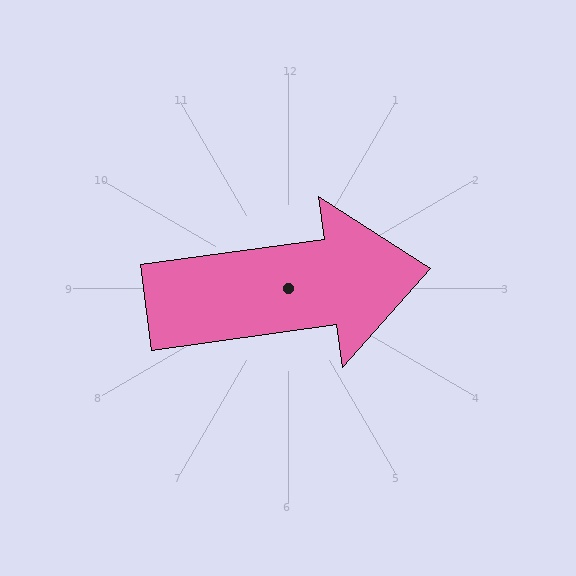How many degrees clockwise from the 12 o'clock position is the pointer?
Approximately 82 degrees.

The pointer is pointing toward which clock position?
Roughly 3 o'clock.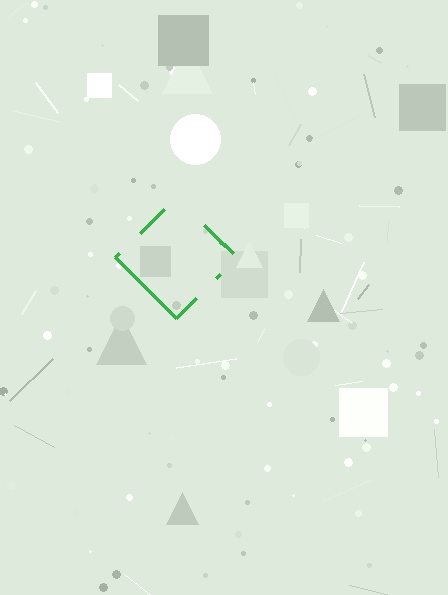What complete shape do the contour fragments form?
The contour fragments form a diamond.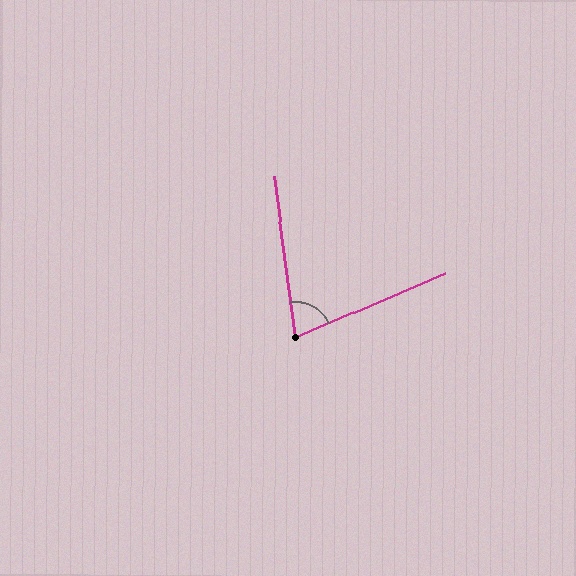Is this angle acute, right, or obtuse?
It is acute.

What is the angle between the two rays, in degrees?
Approximately 74 degrees.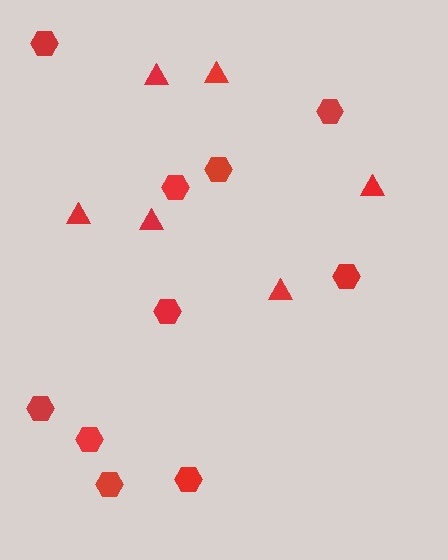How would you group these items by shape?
There are 2 groups: one group of triangles (6) and one group of hexagons (10).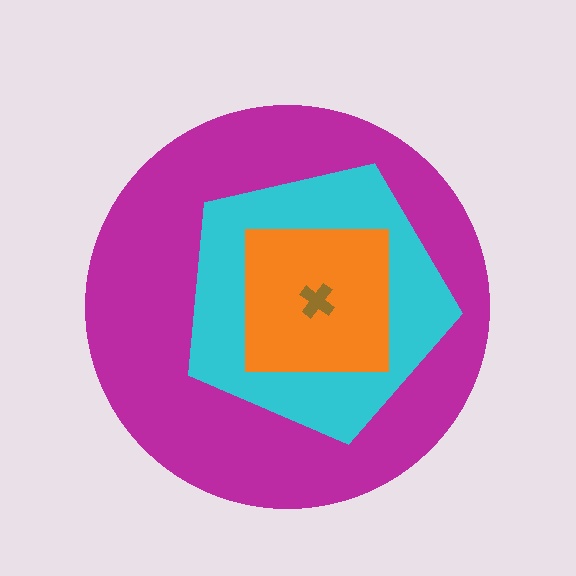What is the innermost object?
The brown cross.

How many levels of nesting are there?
4.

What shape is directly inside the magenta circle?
The cyan pentagon.